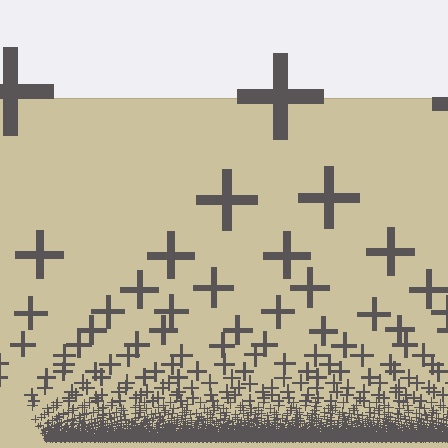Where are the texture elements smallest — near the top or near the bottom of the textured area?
Near the bottom.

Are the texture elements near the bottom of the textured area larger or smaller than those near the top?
Smaller. The gradient is inverted — elements near the bottom are smaller and denser.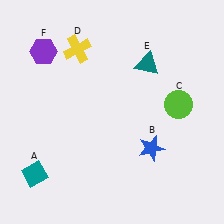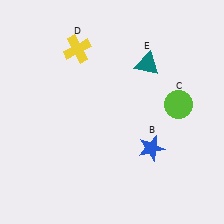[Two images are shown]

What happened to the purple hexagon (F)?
The purple hexagon (F) was removed in Image 2. It was in the top-left area of Image 1.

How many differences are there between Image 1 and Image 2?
There are 2 differences between the two images.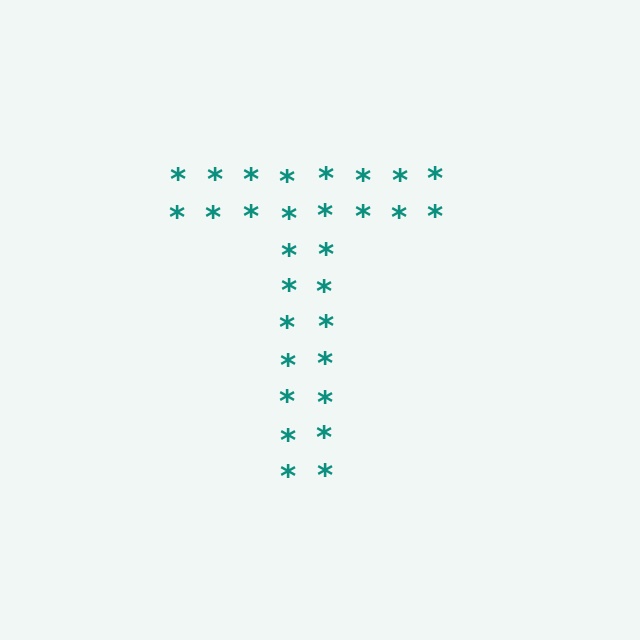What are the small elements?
The small elements are asterisks.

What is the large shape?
The large shape is the letter T.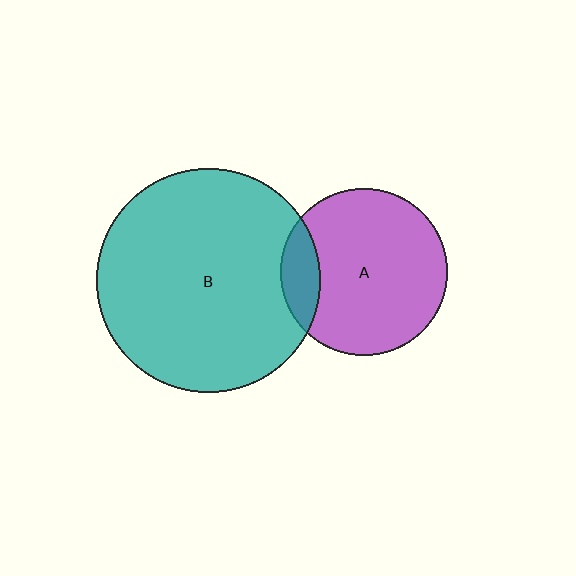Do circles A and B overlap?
Yes.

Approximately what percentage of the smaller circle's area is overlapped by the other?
Approximately 15%.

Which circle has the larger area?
Circle B (teal).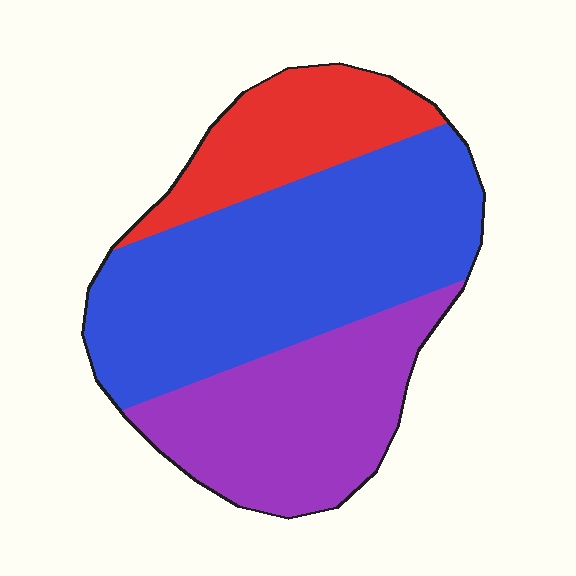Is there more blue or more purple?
Blue.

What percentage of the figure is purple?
Purple covers around 30% of the figure.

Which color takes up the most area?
Blue, at roughly 50%.